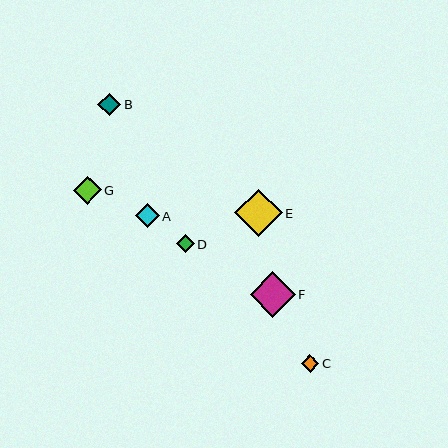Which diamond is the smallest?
Diamond C is the smallest with a size of approximately 17 pixels.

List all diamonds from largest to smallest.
From largest to smallest: E, F, G, A, B, D, C.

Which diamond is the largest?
Diamond E is the largest with a size of approximately 48 pixels.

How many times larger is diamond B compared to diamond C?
Diamond B is approximately 1.3 times the size of diamond C.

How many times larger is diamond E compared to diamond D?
Diamond E is approximately 2.7 times the size of diamond D.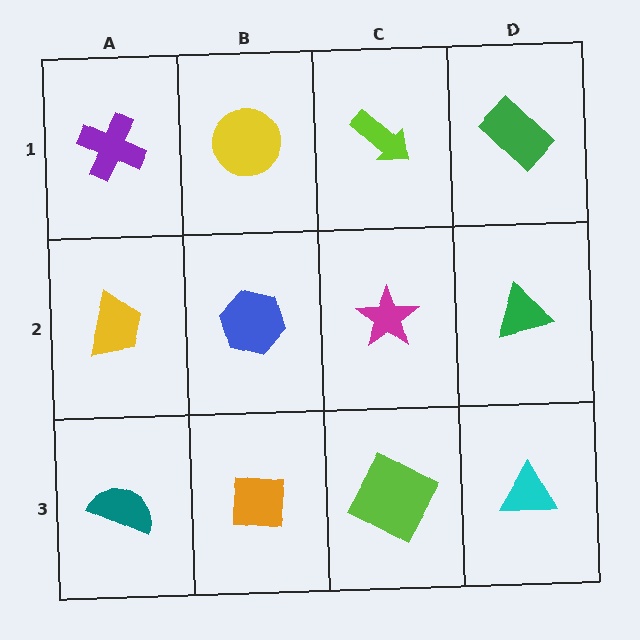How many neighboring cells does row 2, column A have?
3.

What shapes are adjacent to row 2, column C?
A lime arrow (row 1, column C), a lime square (row 3, column C), a blue hexagon (row 2, column B), a green triangle (row 2, column D).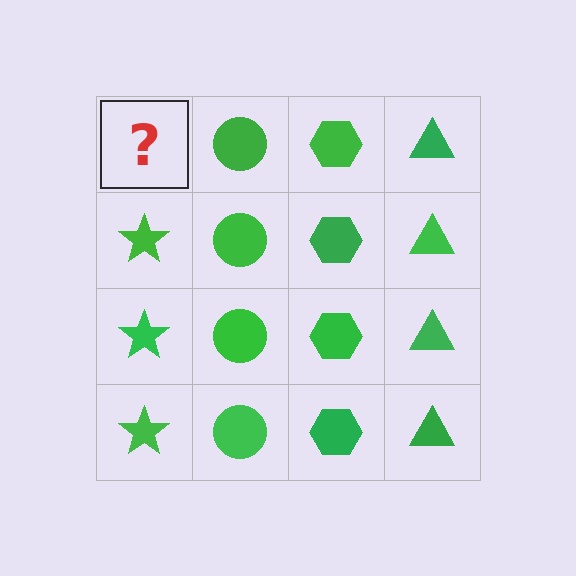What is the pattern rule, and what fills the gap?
The rule is that each column has a consistent shape. The gap should be filled with a green star.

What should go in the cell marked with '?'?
The missing cell should contain a green star.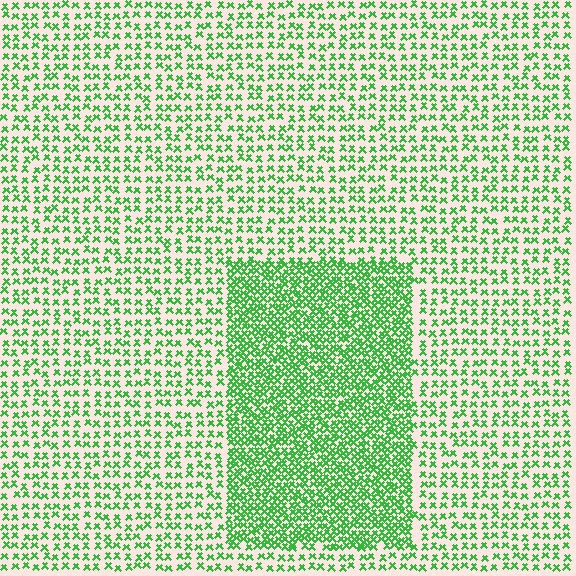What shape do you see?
I see a rectangle.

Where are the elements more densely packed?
The elements are more densely packed inside the rectangle boundary.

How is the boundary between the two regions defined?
The boundary is defined by a change in element density (approximately 2.2x ratio). All elements are the same color, size, and shape.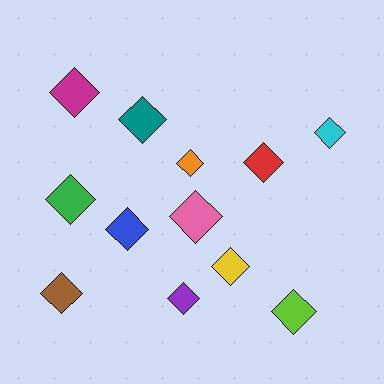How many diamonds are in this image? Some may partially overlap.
There are 12 diamonds.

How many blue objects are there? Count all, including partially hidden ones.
There is 1 blue object.